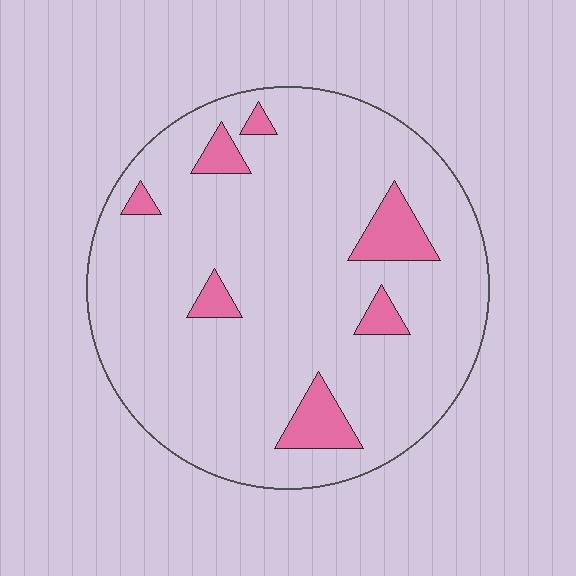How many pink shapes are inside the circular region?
7.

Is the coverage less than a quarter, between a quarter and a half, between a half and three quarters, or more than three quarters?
Less than a quarter.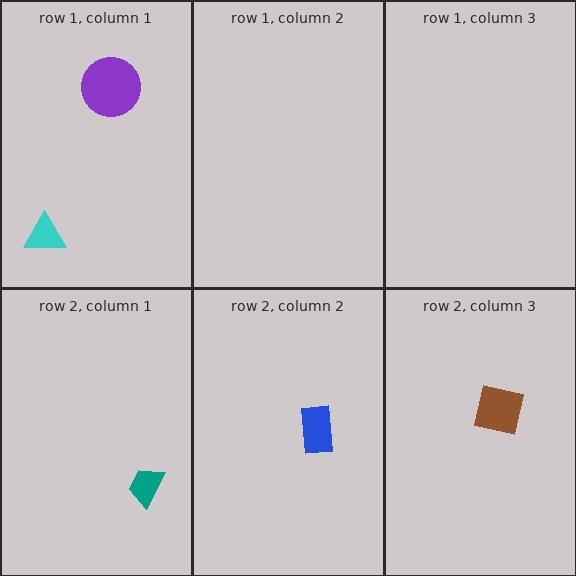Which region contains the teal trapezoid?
The row 2, column 1 region.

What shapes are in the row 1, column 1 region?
The cyan triangle, the purple circle.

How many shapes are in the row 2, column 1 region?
1.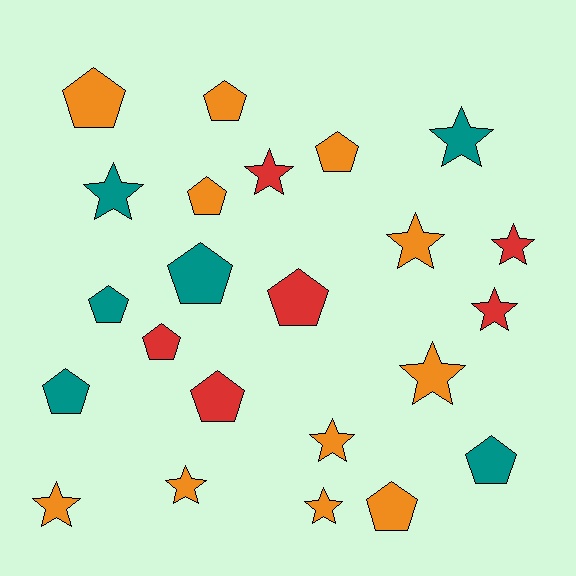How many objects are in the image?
There are 23 objects.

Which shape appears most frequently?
Pentagon, with 12 objects.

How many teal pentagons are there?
There are 4 teal pentagons.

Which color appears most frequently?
Orange, with 11 objects.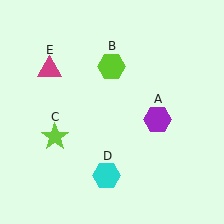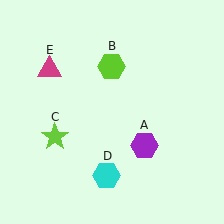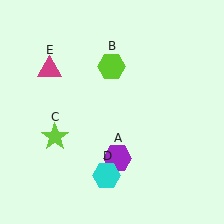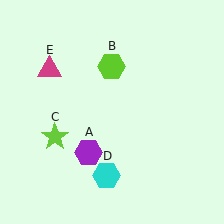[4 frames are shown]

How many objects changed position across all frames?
1 object changed position: purple hexagon (object A).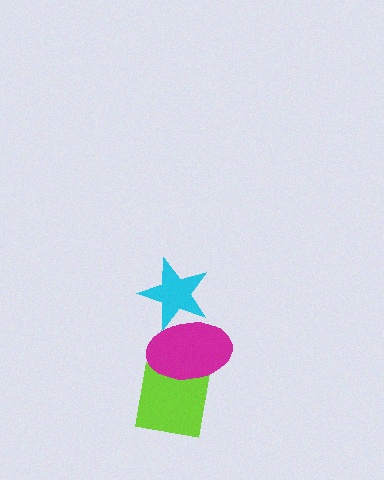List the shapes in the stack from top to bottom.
From top to bottom: the cyan star, the magenta ellipse, the lime square.